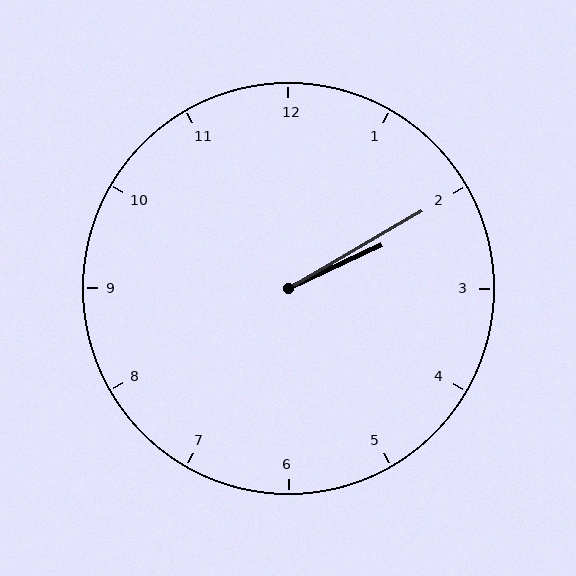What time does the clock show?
2:10.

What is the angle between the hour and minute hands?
Approximately 5 degrees.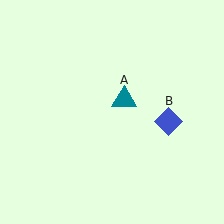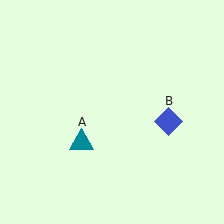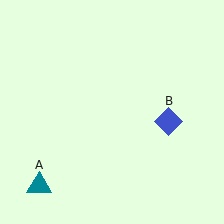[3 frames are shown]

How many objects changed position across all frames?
1 object changed position: teal triangle (object A).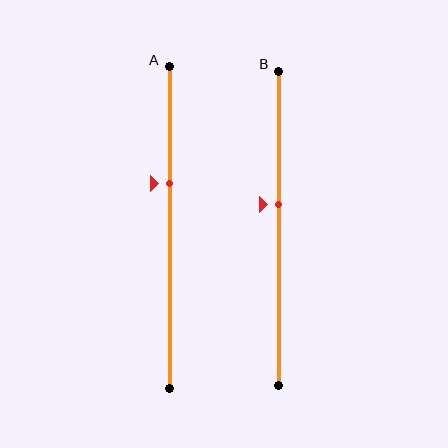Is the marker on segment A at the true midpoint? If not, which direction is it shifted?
No, the marker on segment A is shifted upward by about 14% of the segment length.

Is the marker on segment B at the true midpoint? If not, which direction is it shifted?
No, the marker on segment B is shifted upward by about 8% of the segment length.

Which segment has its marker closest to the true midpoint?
Segment B has its marker closest to the true midpoint.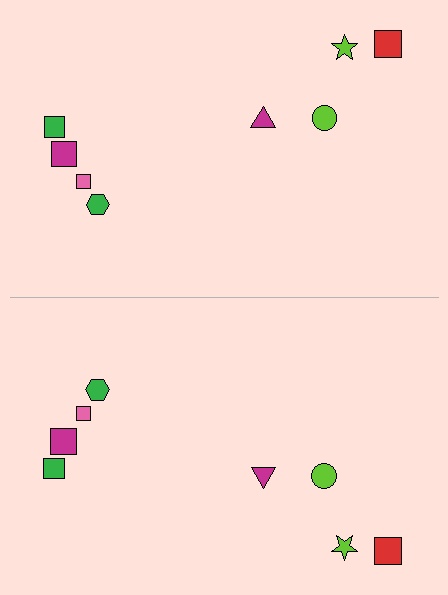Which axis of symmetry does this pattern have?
The pattern has a horizontal axis of symmetry running through the center of the image.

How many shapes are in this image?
There are 16 shapes in this image.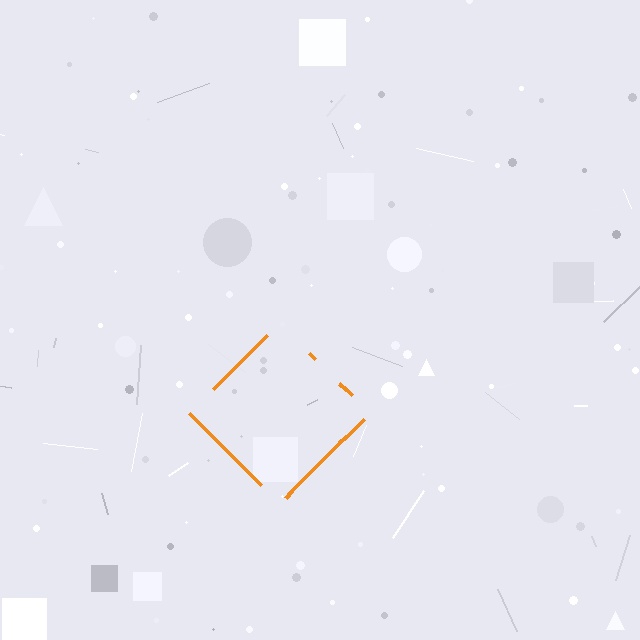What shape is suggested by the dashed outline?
The dashed outline suggests a diamond.